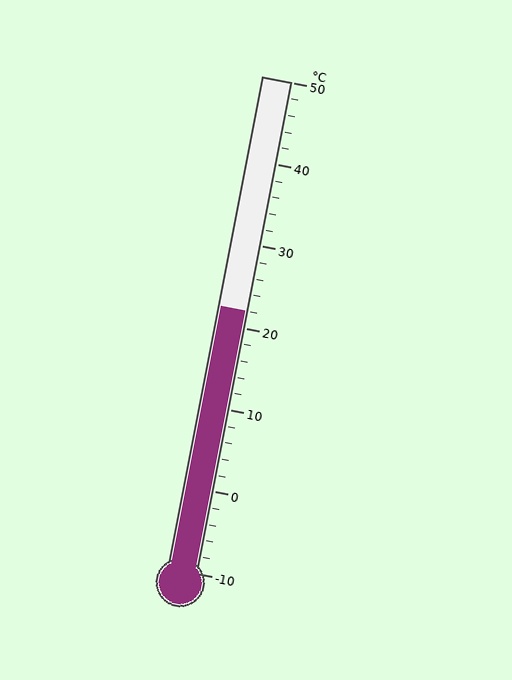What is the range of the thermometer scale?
The thermometer scale ranges from -10°C to 50°C.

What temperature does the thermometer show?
The thermometer shows approximately 22°C.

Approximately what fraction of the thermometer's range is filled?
The thermometer is filled to approximately 55% of its range.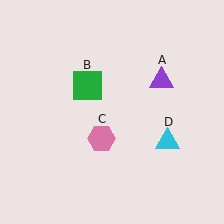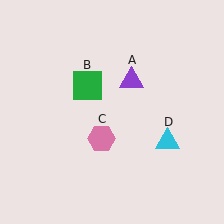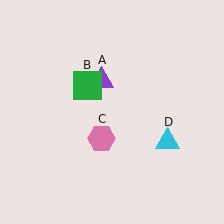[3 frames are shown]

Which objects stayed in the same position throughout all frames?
Green square (object B) and pink hexagon (object C) and cyan triangle (object D) remained stationary.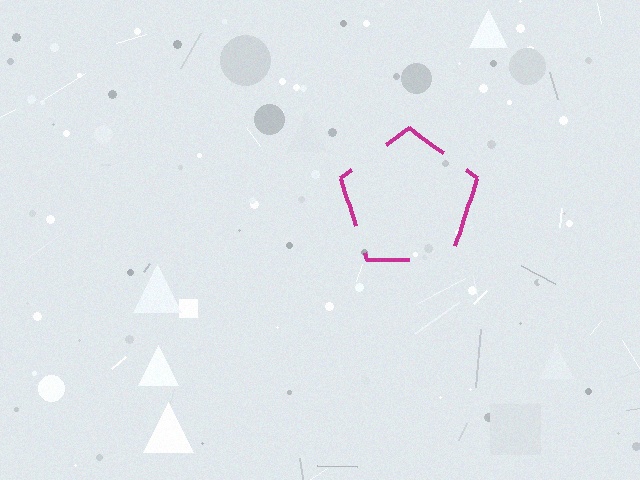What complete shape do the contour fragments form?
The contour fragments form a pentagon.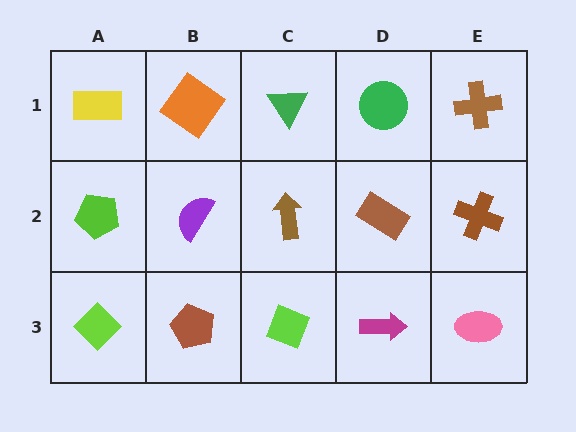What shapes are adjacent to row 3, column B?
A purple semicircle (row 2, column B), a lime diamond (row 3, column A), a lime diamond (row 3, column C).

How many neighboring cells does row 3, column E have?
2.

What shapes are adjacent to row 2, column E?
A brown cross (row 1, column E), a pink ellipse (row 3, column E), a brown rectangle (row 2, column D).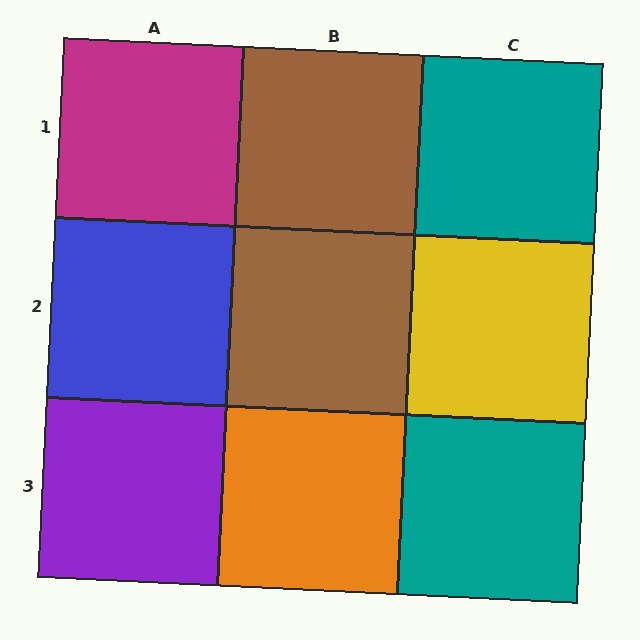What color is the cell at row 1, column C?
Teal.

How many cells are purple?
1 cell is purple.